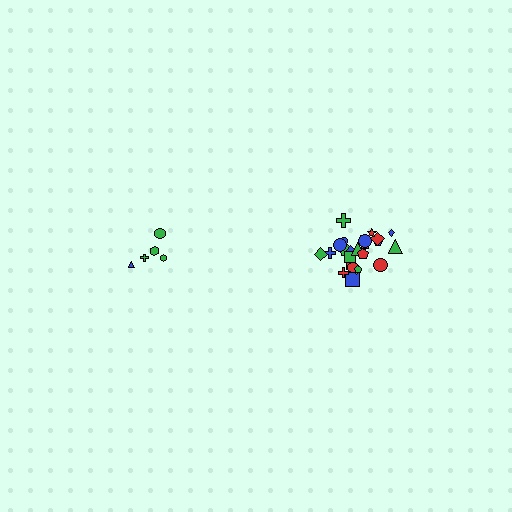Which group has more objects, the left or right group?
The right group.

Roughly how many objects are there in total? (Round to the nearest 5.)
Roughly 30 objects in total.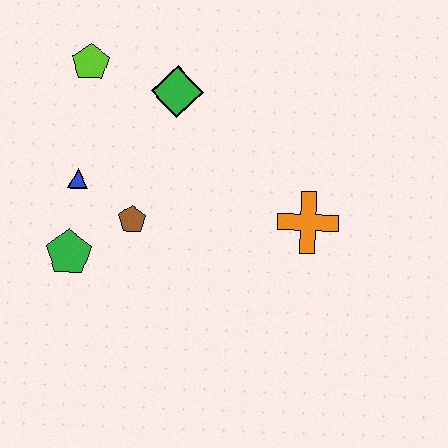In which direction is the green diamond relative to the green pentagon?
The green diamond is above the green pentagon.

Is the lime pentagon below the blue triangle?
No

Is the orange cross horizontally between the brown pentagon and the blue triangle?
No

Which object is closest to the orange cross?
The brown pentagon is closest to the orange cross.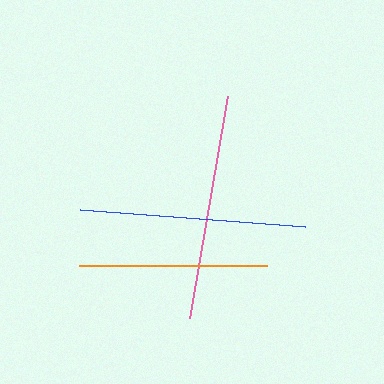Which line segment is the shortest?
The orange line is the shortest at approximately 187 pixels.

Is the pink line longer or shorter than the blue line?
The blue line is longer than the pink line.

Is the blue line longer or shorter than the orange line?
The blue line is longer than the orange line.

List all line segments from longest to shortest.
From longest to shortest: blue, pink, orange.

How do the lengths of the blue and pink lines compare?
The blue and pink lines are approximately the same length.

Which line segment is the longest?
The blue line is the longest at approximately 226 pixels.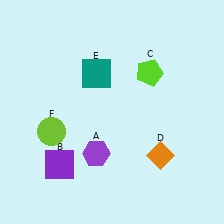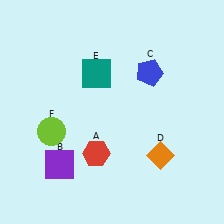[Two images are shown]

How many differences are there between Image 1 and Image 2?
There are 2 differences between the two images.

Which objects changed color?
A changed from purple to red. C changed from lime to blue.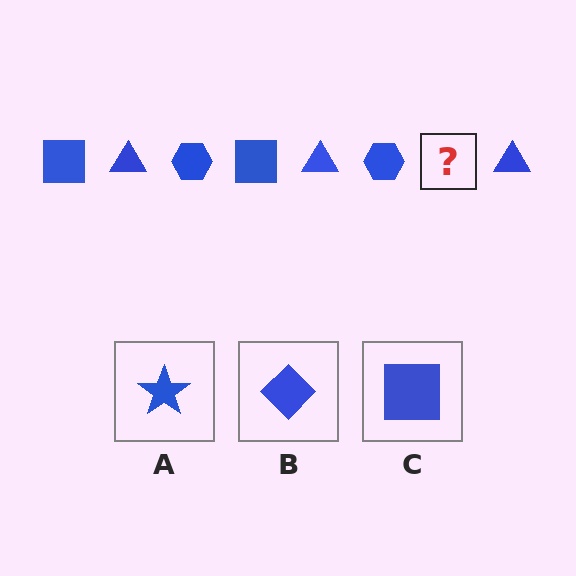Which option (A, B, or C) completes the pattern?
C.